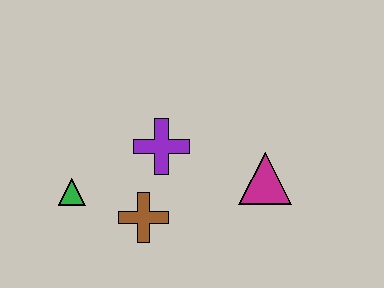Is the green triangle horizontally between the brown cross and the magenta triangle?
No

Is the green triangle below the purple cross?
Yes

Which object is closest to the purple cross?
The brown cross is closest to the purple cross.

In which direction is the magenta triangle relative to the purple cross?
The magenta triangle is to the right of the purple cross.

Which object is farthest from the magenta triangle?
The green triangle is farthest from the magenta triangle.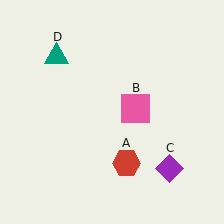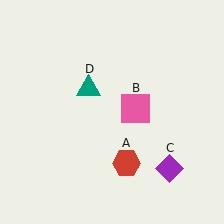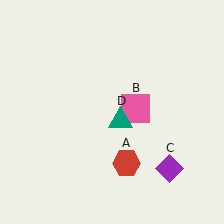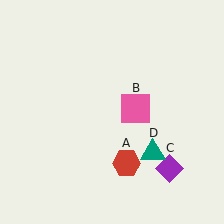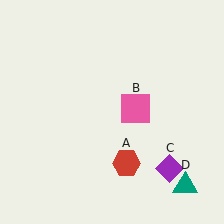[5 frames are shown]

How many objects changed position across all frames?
1 object changed position: teal triangle (object D).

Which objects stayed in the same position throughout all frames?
Red hexagon (object A) and pink square (object B) and purple diamond (object C) remained stationary.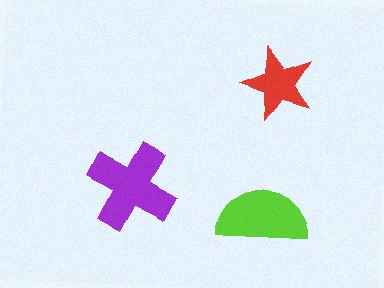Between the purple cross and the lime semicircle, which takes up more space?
The purple cross.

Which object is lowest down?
The lime semicircle is bottommost.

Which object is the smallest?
The red star.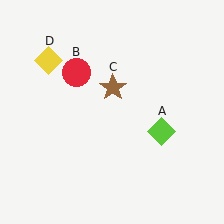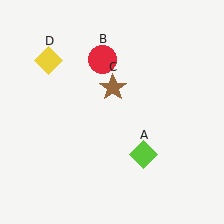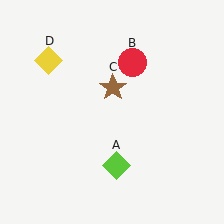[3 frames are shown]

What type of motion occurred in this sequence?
The lime diamond (object A), red circle (object B) rotated clockwise around the center of the scene.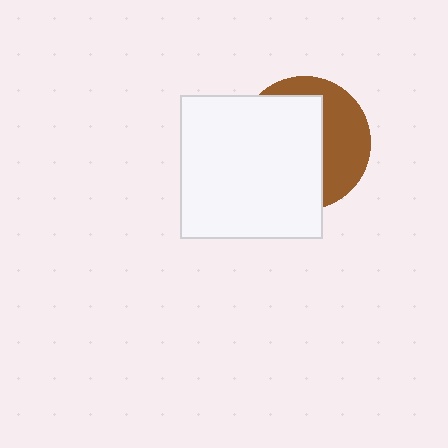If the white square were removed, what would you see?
You would see the complete brown circle.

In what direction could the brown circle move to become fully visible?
The brown circle could move right. That would shift it out from behind the white square entirely.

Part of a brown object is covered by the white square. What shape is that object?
It is a circle.